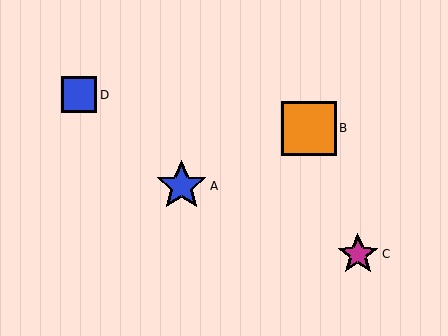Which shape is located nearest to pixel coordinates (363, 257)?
The magenta star (labeled C) at (358, 254) is nearest to that location.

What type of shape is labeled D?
Shape D is a blue square.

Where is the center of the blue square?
The center of the blue square is at (79, 95).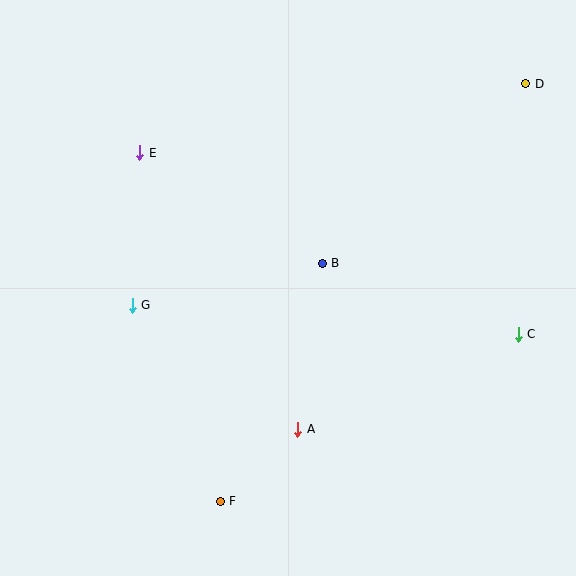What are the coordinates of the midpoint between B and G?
The midpoint between B and G is at (227, 284).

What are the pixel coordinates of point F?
Point F is at (220, 501).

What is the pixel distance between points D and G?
The distance between D and G is 451 pixels.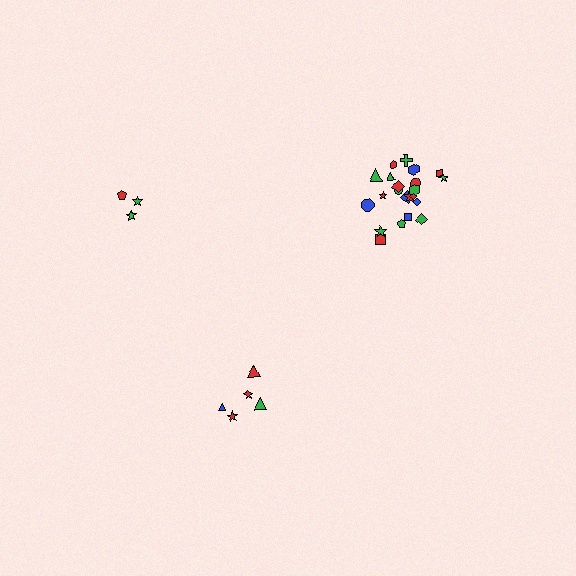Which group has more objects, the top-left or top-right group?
The top-right group.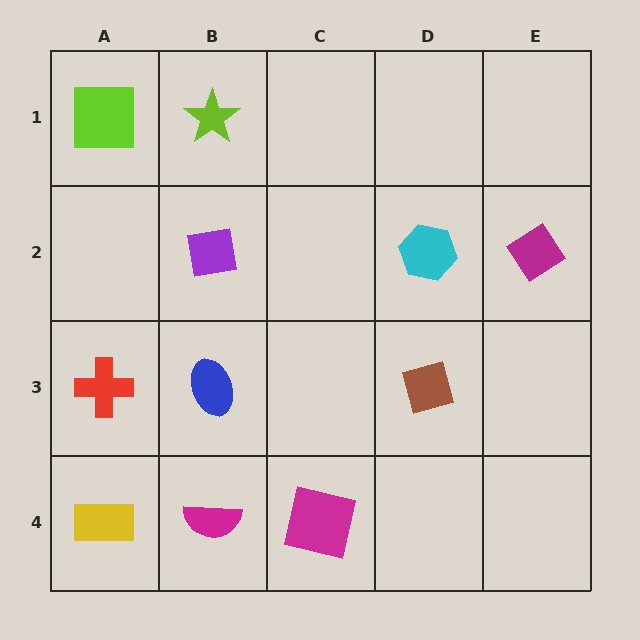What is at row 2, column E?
A magenta diamond.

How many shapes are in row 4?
3 shapes.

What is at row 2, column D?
A cyan hexagon.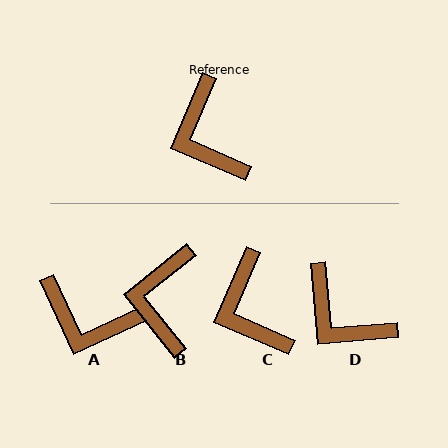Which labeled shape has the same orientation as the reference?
C.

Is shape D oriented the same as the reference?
No, it is off by about 28 degrees.